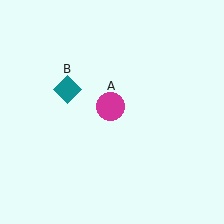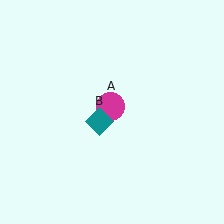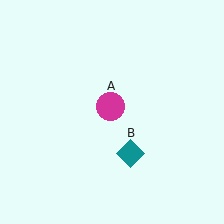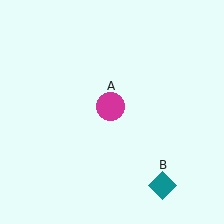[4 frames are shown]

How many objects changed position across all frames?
1 object changed position: teal diamond (object B).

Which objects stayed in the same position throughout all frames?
Magenta circle (object A) remained stationary.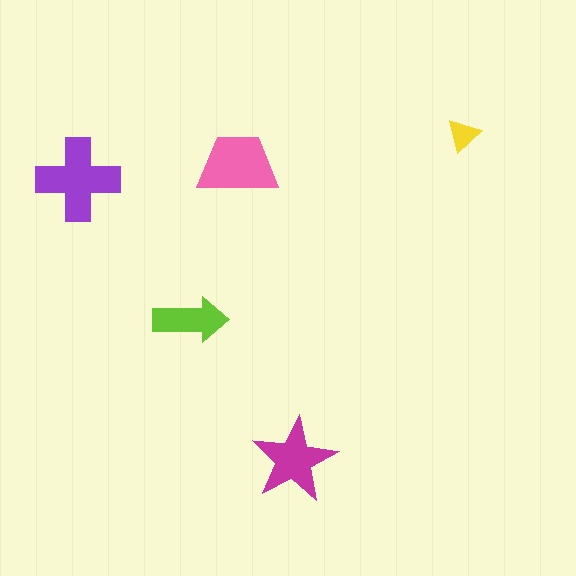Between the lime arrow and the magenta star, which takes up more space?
The magenta star.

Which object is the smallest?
The yellow triangle.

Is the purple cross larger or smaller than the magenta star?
Larger.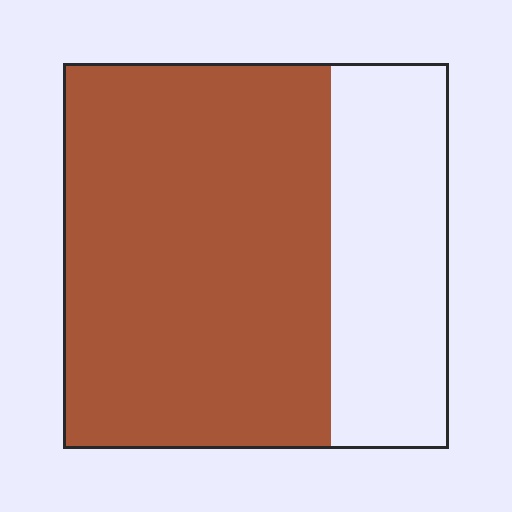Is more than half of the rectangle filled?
Yes.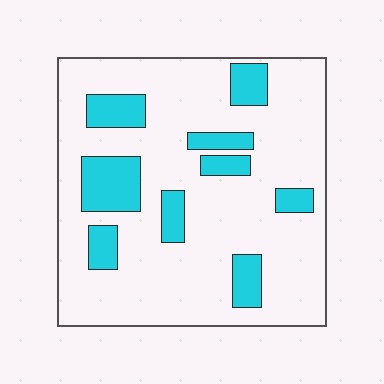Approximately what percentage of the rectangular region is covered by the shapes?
Approximately 20%.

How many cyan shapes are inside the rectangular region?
9.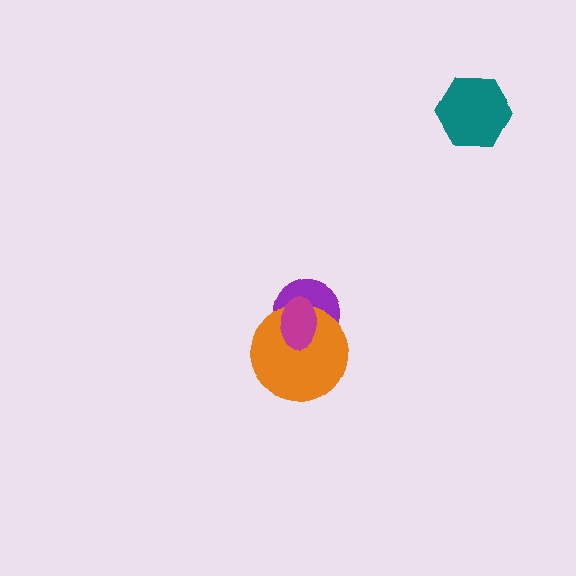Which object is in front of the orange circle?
The magenta ellipse is in front of the orange circle.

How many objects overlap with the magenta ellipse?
2 objects overlap with the magenta ellipse.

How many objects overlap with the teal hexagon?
0 objects overlap with the teal hexagon.